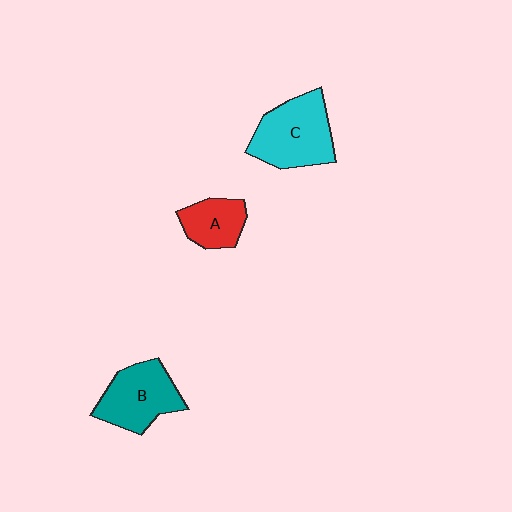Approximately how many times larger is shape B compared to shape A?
Approximately 1.5 times.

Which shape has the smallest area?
Shape A (red).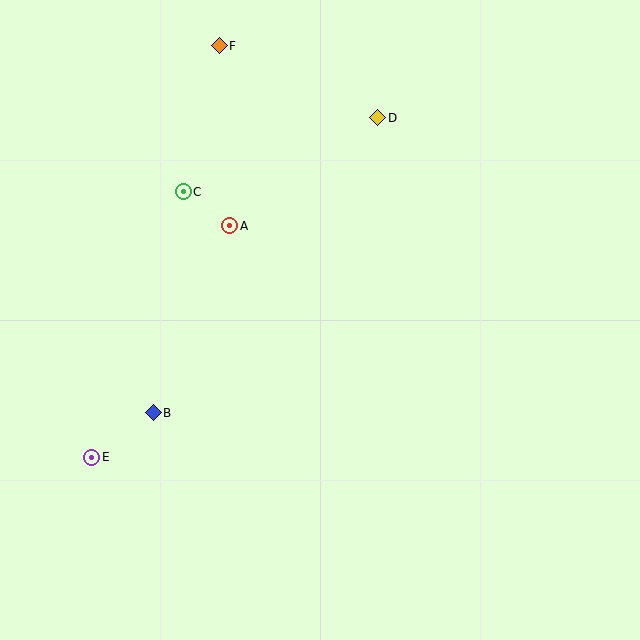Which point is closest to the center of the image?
Point A at (230, 226) is closest to the center.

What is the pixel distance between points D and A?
The distance between D and A is 183 pixels.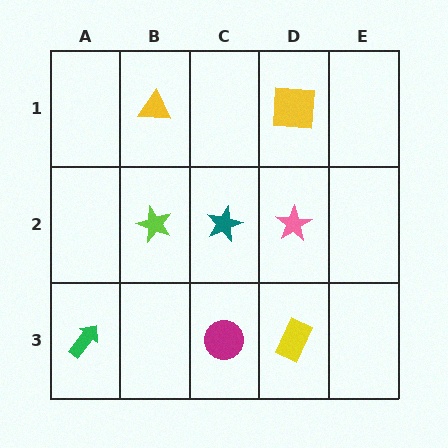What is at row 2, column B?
A lime star.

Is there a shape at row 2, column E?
No, that cell is empty.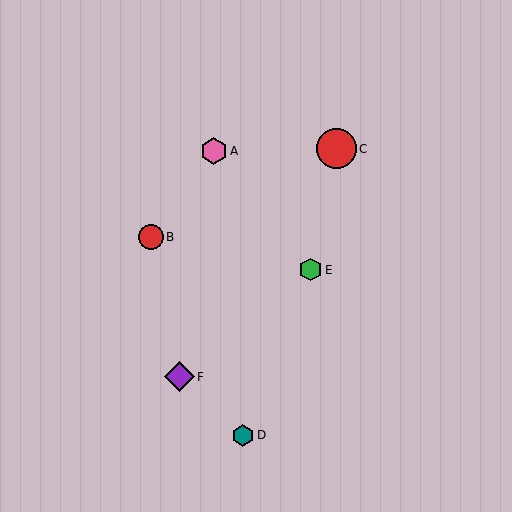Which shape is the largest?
The red circle (labeled C) is the largest.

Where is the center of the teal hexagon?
The center of the teal hexagon is at (243, 435).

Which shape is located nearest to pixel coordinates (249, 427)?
The teal hexagon (labeled D) at (243, 435) is nearest to that location.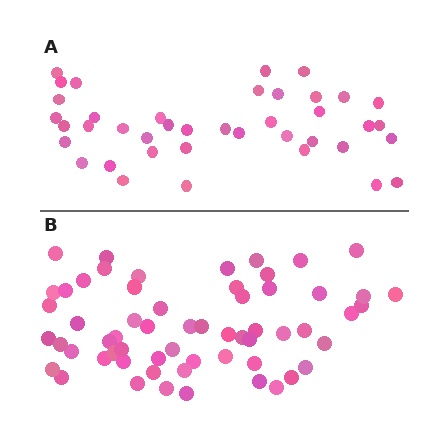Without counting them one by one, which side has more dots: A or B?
Region B (the bottom region) has more dots.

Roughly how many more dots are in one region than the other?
Region B has approximately 20 more dots than region A.